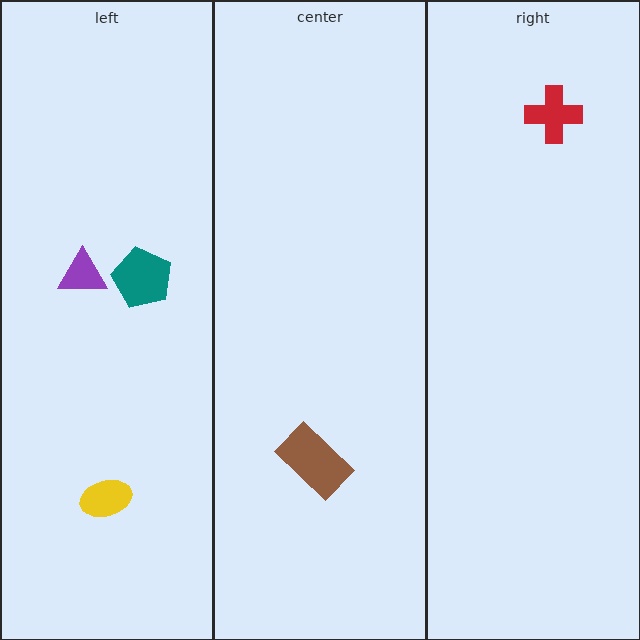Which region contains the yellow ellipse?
The left region.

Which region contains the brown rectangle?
The center region.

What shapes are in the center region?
The brown rectangle.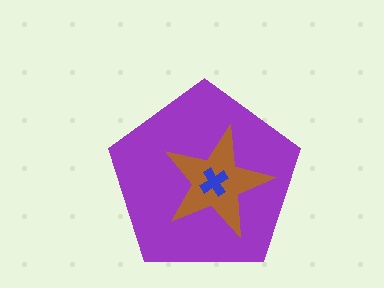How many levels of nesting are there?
3.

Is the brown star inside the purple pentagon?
Yes.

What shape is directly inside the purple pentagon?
The brown star.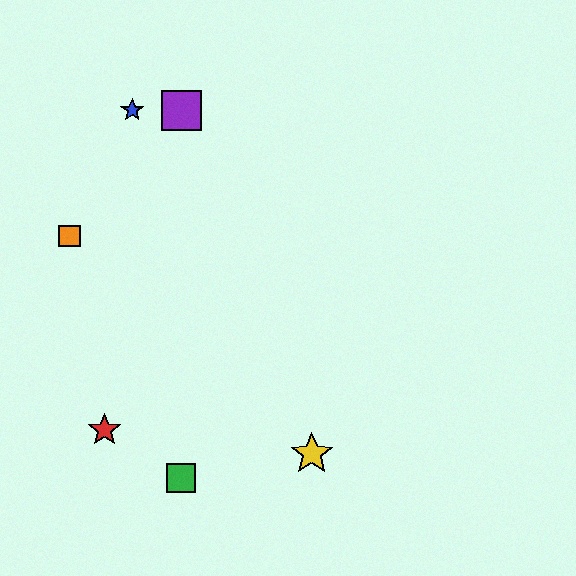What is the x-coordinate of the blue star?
The blue star is at x≈132.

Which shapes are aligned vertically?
The green square, the purple square are aligned vertically.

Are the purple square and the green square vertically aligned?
Yes, both are at x≈181.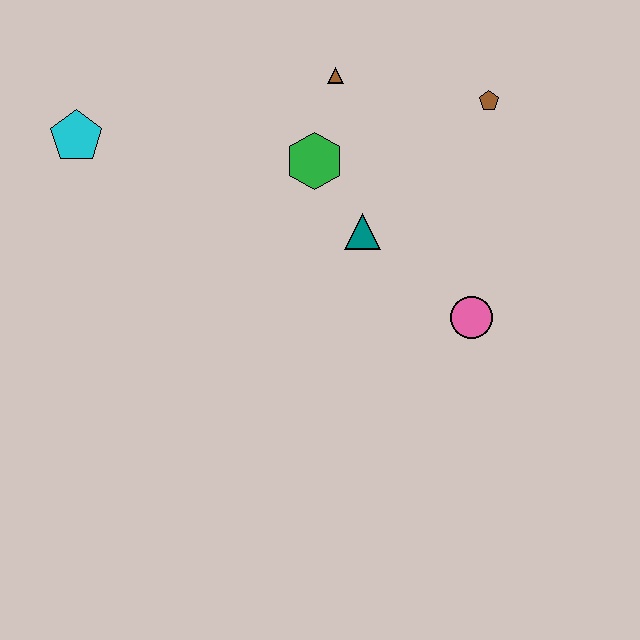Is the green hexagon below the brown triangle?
Yes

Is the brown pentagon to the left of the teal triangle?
No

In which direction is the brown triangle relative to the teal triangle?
The brown triangle is above the teal triangle.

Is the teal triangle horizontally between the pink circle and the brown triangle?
Yes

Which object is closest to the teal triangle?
The green hexagon is closest to the teal triangle.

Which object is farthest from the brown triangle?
The pink circle is farthest from the brown triangle.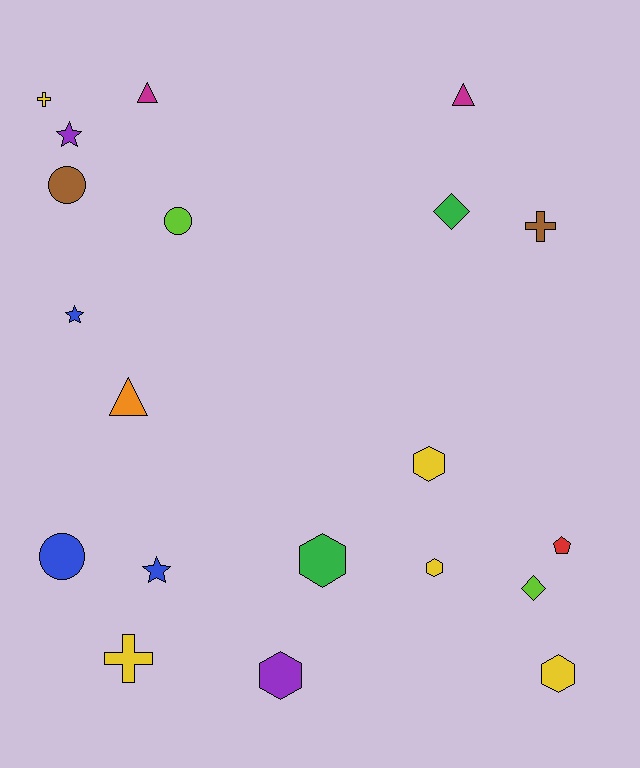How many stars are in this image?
There are 3 stars.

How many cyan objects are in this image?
There are no cyan objects.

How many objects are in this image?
There are 20 objects.